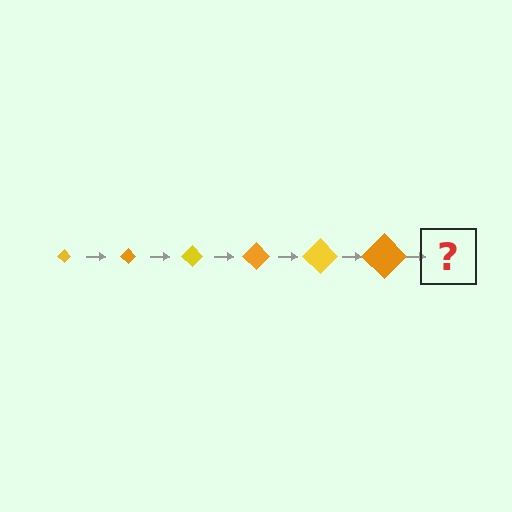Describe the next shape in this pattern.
It should be a yellow diamond, larger than the previous one.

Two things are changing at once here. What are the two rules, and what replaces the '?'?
The two rules are that the diamond grows larger each step and the color cycles through yellow and orange. The '?' should be a yellow diamond, larger than the previous one.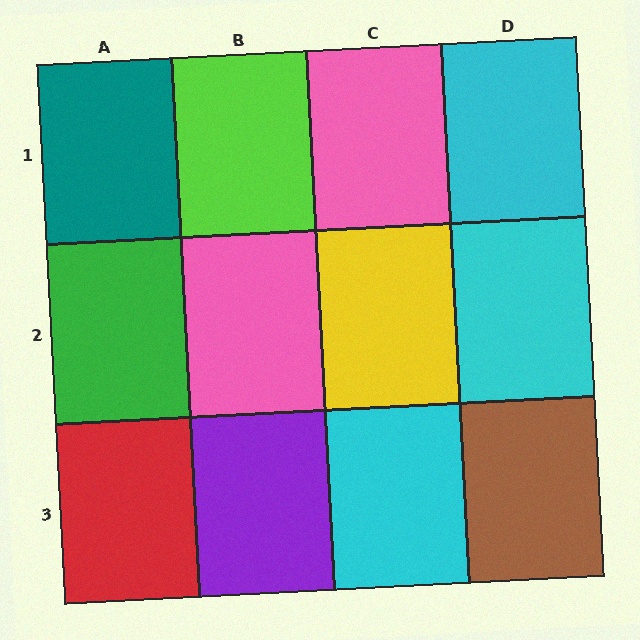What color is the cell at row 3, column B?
Purple.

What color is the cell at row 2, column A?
Green.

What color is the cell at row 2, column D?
Cyan.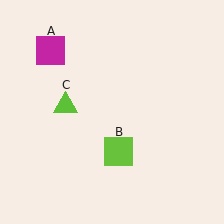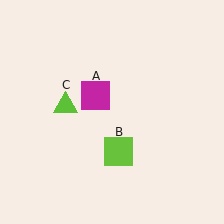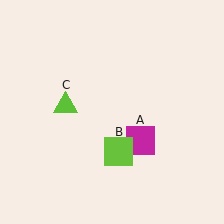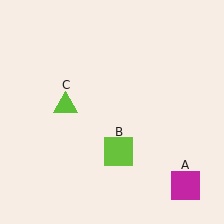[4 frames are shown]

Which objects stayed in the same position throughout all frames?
Lime square (object B) and lime triangle (object C) remained stationary.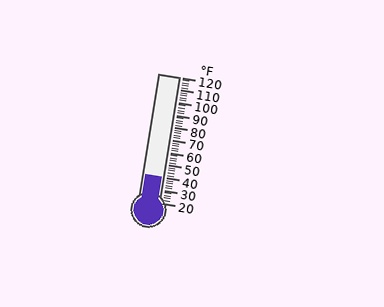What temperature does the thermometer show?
The thermometer shows approximately 40°F.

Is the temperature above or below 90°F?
The temperature is below 90°F.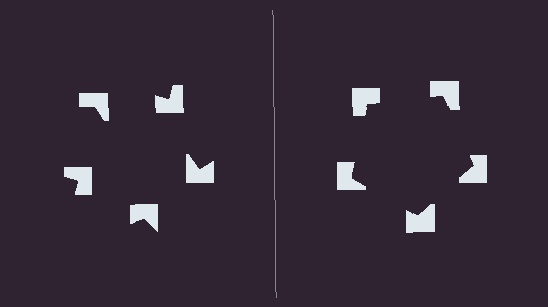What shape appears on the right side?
An illusory pentagon.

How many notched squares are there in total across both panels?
10 — 5 on each side.